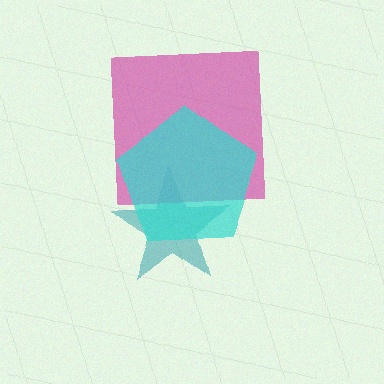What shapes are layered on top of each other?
The layered shapes are: a teal star, a magenta square, a cyan pentagon.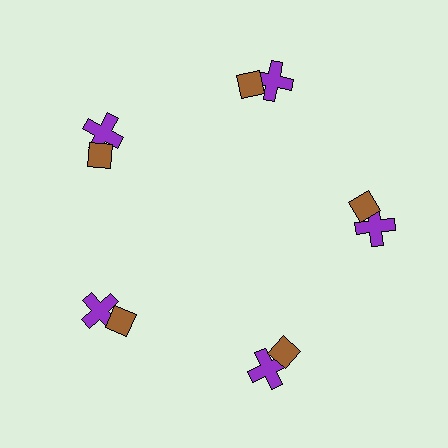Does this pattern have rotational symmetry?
Yes, this pattern has 5-fold rotational symmetry. It looks the same after rotating 72 degrees around the center.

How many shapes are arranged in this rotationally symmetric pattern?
There are 10 shapes, arranged in 5 groups of 2.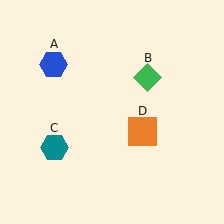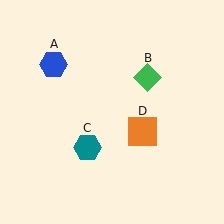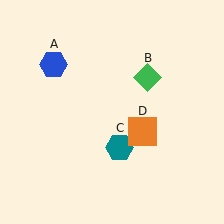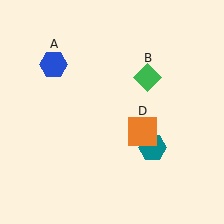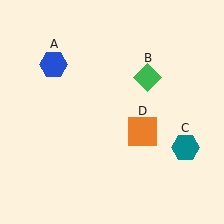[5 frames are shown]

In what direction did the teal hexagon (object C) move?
The teal hexagon (object C) moved right.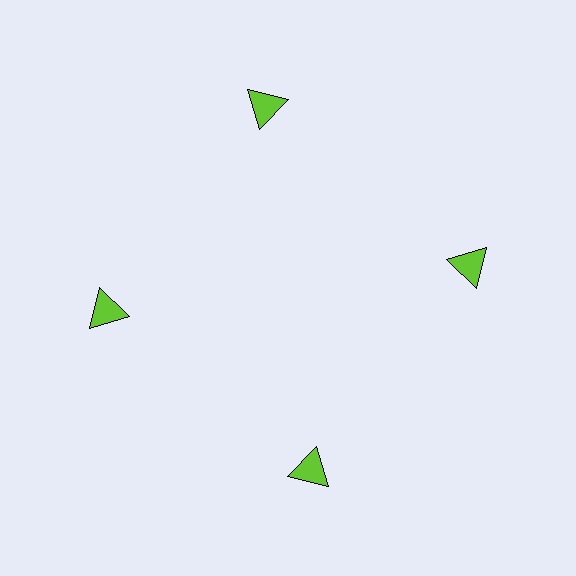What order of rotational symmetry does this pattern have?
This pattern has 4-fold rotational symmetry.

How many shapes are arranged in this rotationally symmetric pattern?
There are 4 shapes, arranged in 4 groups of 1.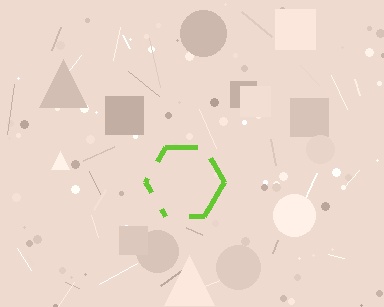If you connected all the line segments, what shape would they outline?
They would outline a hexagon.